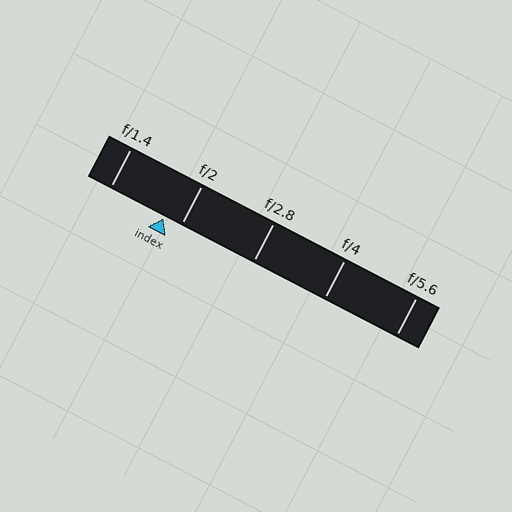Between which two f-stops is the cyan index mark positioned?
The index mark is between f/1.4 and f/2.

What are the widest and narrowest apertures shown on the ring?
The widest aperture shown is f/1.4 and the narrowest is f/5.6.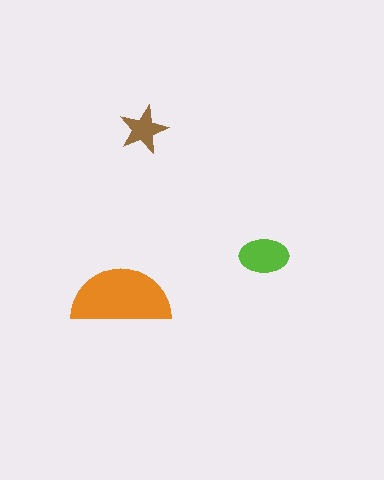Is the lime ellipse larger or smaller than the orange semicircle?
Smaller.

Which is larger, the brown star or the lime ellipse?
The lime ellipse.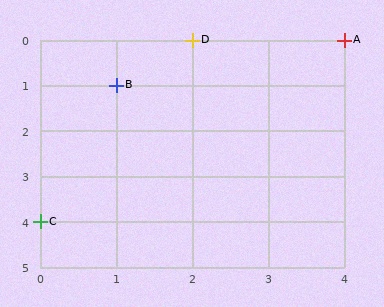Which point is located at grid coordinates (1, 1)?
Point B is at (1, 1).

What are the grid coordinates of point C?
Point C is at grid coordinates (0, 4).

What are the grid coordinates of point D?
Point D is at grid coordinates (2, 0).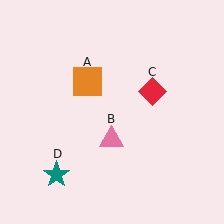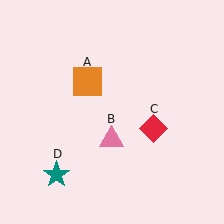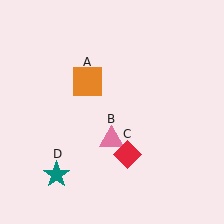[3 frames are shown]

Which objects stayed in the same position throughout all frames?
Orange square (object A) and pink triangle (object B) and teal star (object D) remained stationary.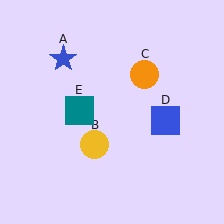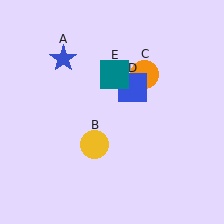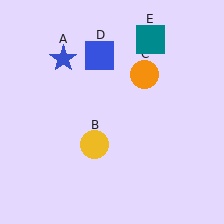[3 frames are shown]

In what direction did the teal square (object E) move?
The teal square (object E) moved up and to the right.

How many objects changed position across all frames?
2 objects changed position: blue square (object D), teal square (object E).